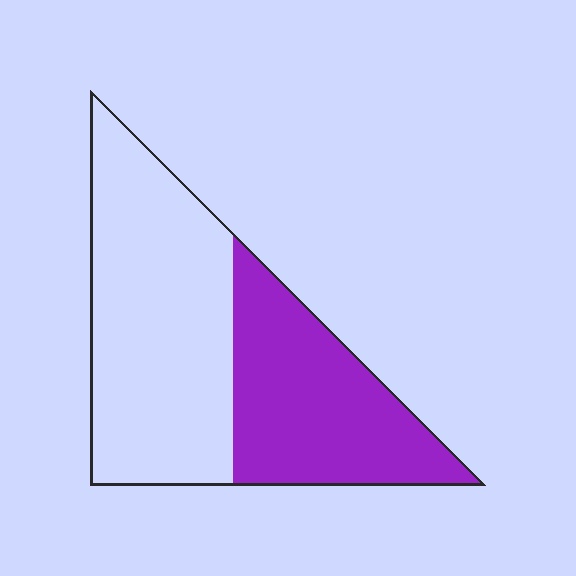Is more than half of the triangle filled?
No.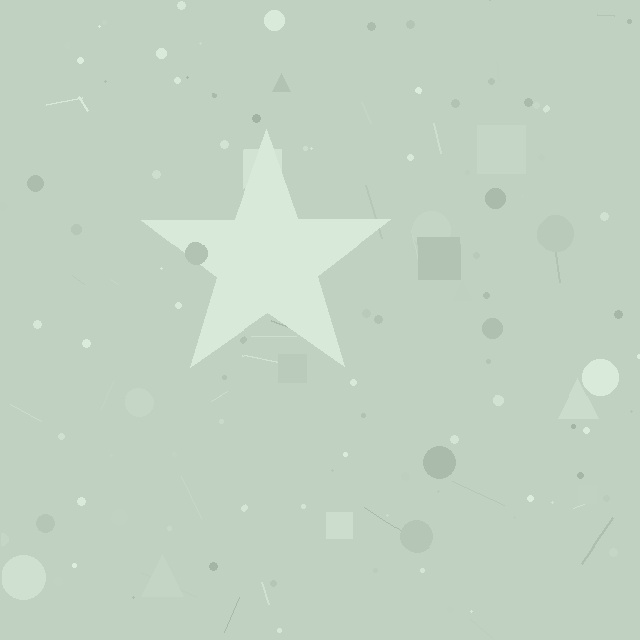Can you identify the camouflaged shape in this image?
The camouflaged shape is a star.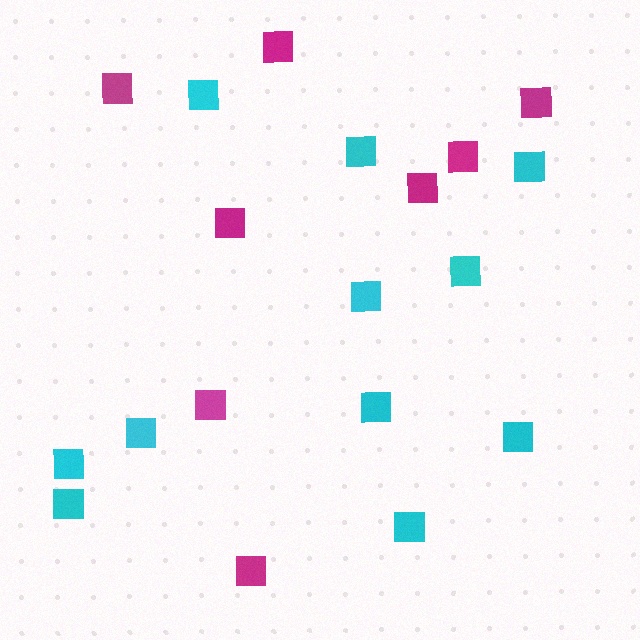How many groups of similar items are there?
There are 2 groups: one group of magenta squares (8) and one group of cyan squares (11).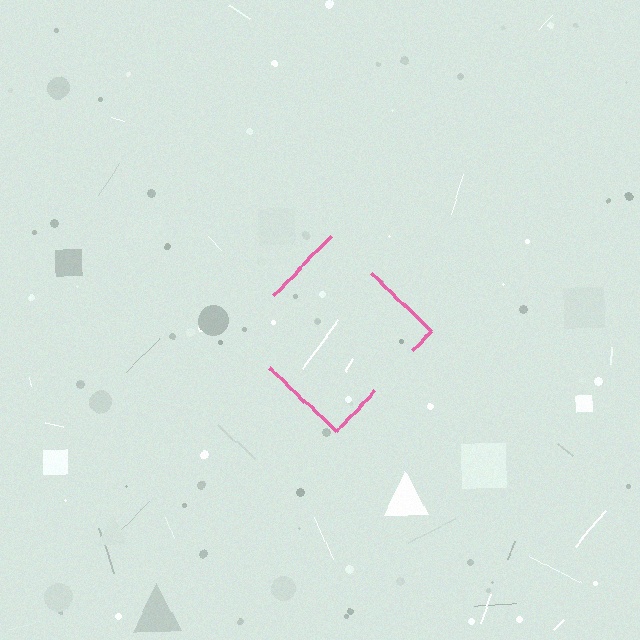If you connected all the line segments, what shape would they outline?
They would outline a diamond.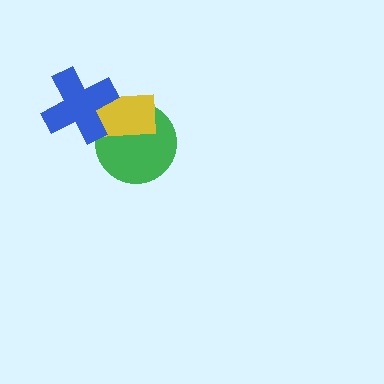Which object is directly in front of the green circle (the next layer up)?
The yellow rectangle is directly in front of the green circle.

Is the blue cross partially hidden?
No, no other shape covers it.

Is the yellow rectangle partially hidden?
Yes, it is partially covered by another shape.